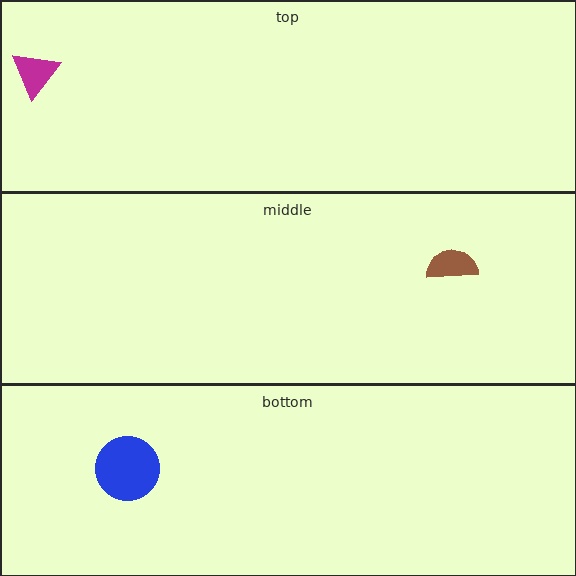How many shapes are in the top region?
1.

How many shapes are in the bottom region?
1.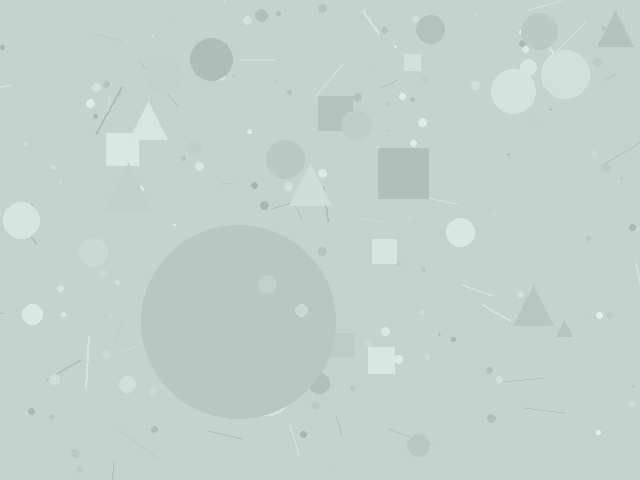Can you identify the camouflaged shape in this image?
The camouflaged shape is a circle.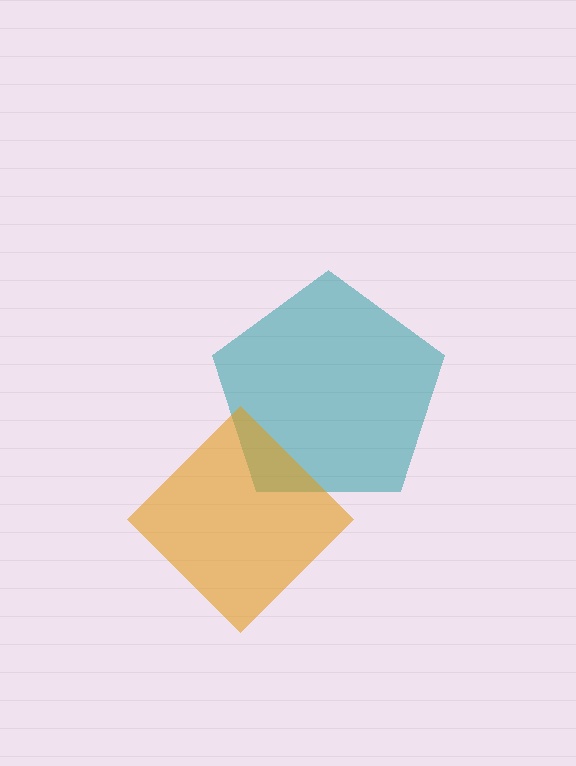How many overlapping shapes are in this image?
There are 2 overlapping shapes in the image.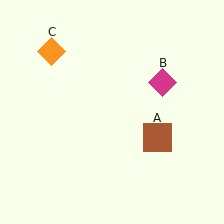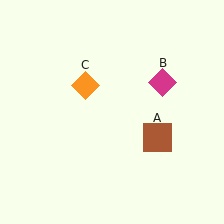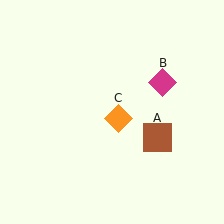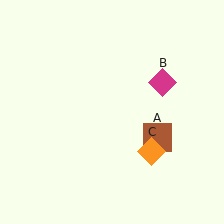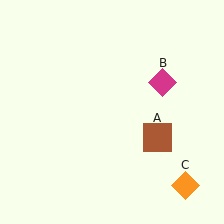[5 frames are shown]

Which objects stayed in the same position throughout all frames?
Brown square (object A) and magenta diamond (object B) remained stationary.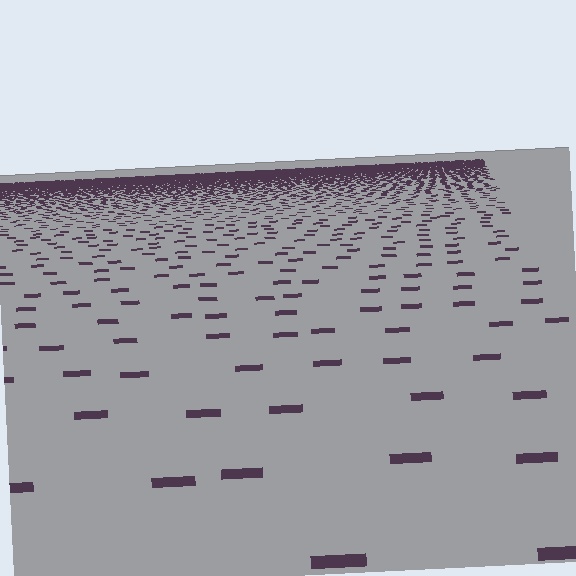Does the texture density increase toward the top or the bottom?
Density increases toward the top.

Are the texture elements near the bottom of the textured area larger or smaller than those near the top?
Larger. Near the bottom, elements are closer to the viewer and appear at a bigger on-screen size.